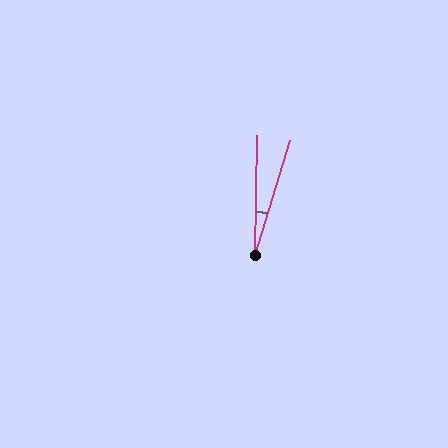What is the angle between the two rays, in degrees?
Approximately 16 degrees.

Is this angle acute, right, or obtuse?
It is acute.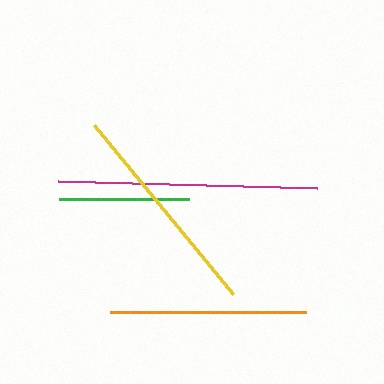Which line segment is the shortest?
The green line is the shortest at approximately 130 pixels.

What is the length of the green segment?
The green segment is approximately 130 pixels long.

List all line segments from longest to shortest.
From longest to shortest: magenta, yellow, orange, green.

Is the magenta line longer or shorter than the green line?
The magenta line is longer than the green line.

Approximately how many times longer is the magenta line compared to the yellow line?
The magenta line is approximately 1.2 times the length of the yellow line.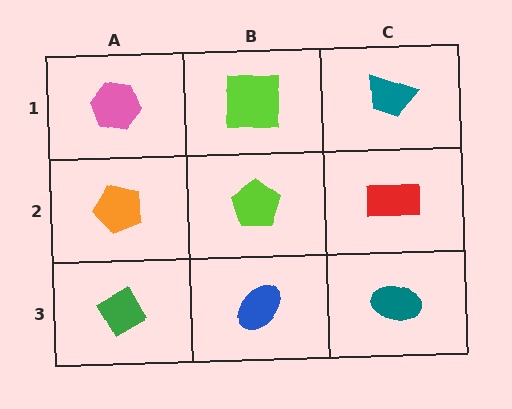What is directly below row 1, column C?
A red rectangle.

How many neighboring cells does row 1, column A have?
2.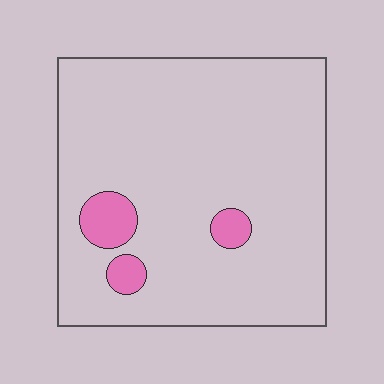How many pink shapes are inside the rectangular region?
3.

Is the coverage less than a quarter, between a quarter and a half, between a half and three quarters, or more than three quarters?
Less than a quarter.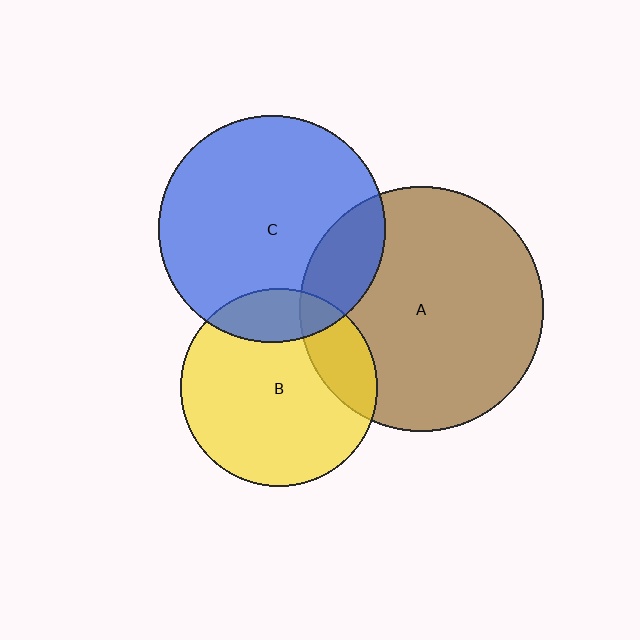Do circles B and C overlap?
Yes.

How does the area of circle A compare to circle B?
Approximately 1.5 times.